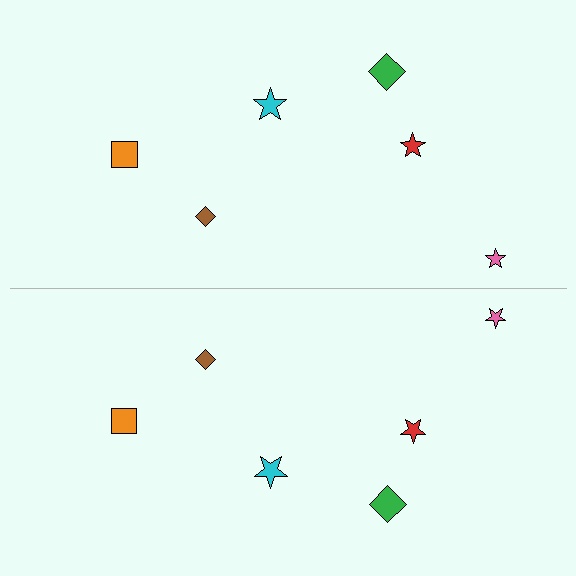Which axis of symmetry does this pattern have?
The pattern has a horizontal axis of symmetry running through the center of the image.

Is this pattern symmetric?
Yes, this pattern has bilateral (reflection) symmetry.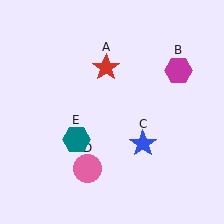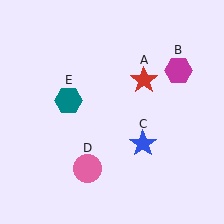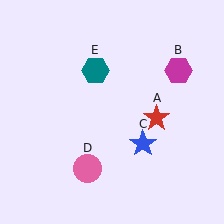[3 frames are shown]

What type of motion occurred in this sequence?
The red star (object A), teal hexagon (object E) rotated clockwise around the center of the scene.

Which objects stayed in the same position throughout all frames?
Magenta hexagon (object B) and blue star (object C) and pink circle (object D) remained stationary.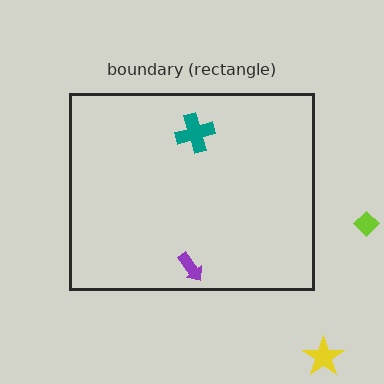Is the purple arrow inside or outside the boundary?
Inside.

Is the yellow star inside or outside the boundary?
Outside.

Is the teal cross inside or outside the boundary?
Inside.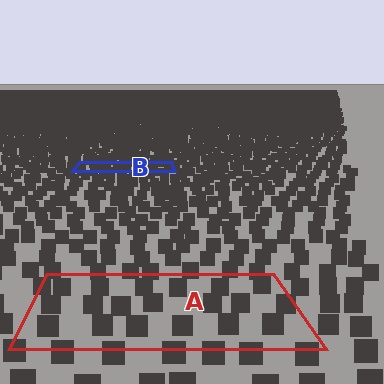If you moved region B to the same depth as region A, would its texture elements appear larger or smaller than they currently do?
They would appear larger. At a closer depth, the same texture elements are projected at a bigger on-screen size.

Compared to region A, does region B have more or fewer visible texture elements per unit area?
Region B has more texture elements per unit area — they are packed more densely because it is farther away.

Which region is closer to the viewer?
Region A is closer. The texture elements there are larger and more spread out.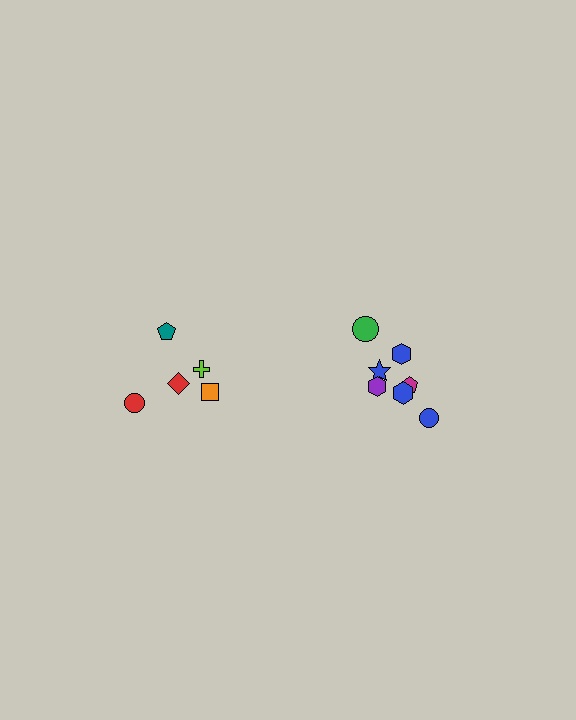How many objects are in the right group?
There are 8 objects.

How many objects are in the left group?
There are 5 objects.